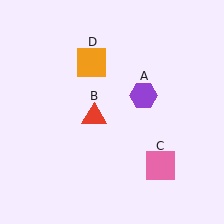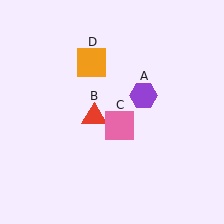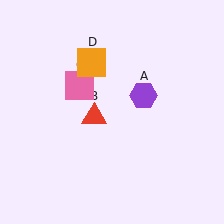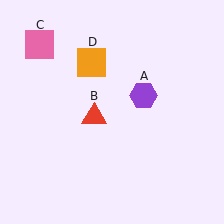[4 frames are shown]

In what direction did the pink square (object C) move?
The pink square (object C) moved up and to the left.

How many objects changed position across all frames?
1 object changed position: pink square (object C).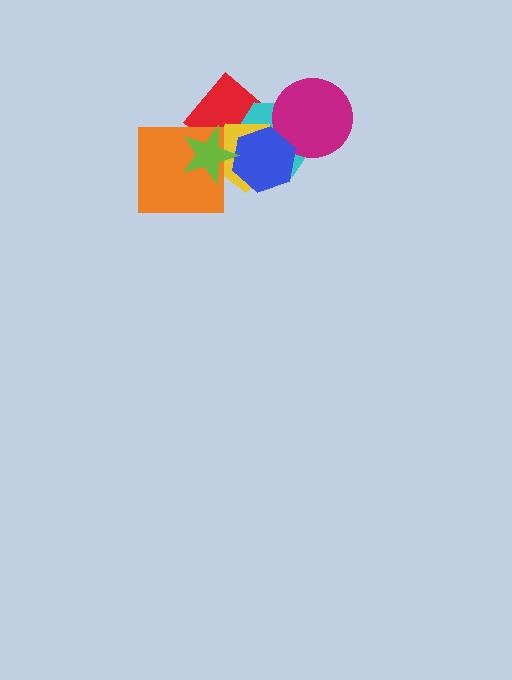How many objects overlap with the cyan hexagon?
4 objects overlap with the cyan hexagon.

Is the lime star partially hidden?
No, no other shape covers it.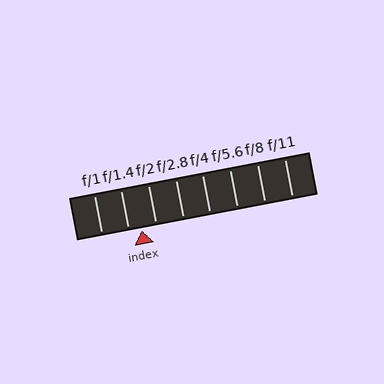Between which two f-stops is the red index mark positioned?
The index mark is between f/1.4 and f/2.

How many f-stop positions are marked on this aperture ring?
There are 8 f-stop positions marked.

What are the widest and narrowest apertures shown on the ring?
The widest aperture shown is f/1 and the narrowest is f/11.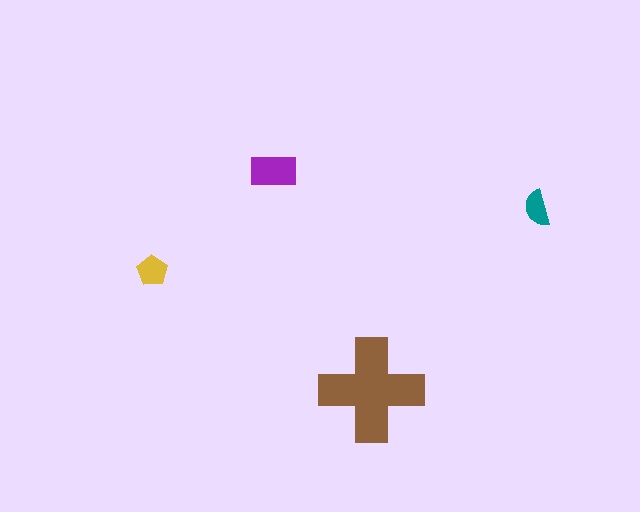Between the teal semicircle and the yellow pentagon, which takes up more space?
The yellow pentagon.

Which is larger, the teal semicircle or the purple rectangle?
The purple rectangle.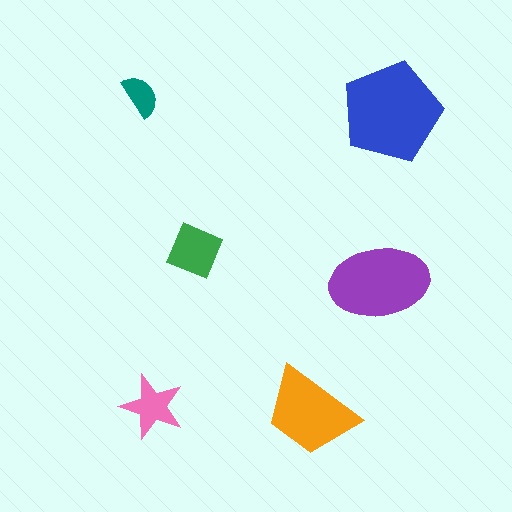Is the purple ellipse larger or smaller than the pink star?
Larger.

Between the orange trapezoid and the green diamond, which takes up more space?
The orange trapezoid.